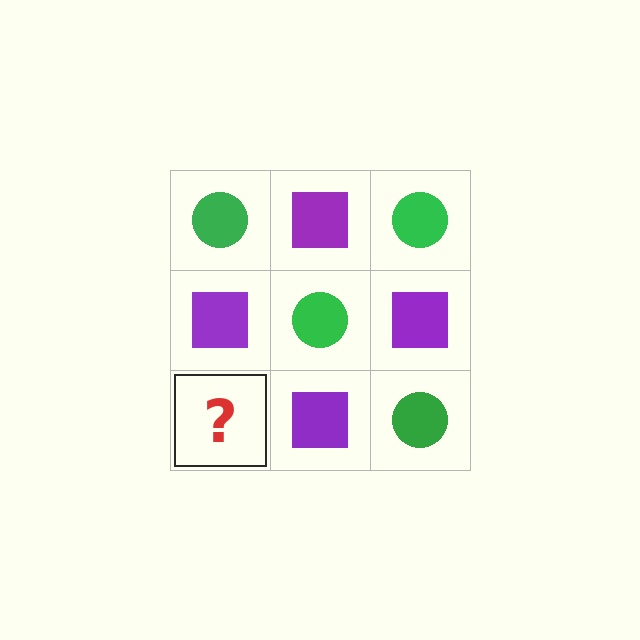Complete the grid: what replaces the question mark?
The question mark should be replaced with a green circle.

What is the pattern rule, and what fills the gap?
The rule is that it alternates green circle and purple square in a checkerboard pattern. The gap should be filled with a green circle.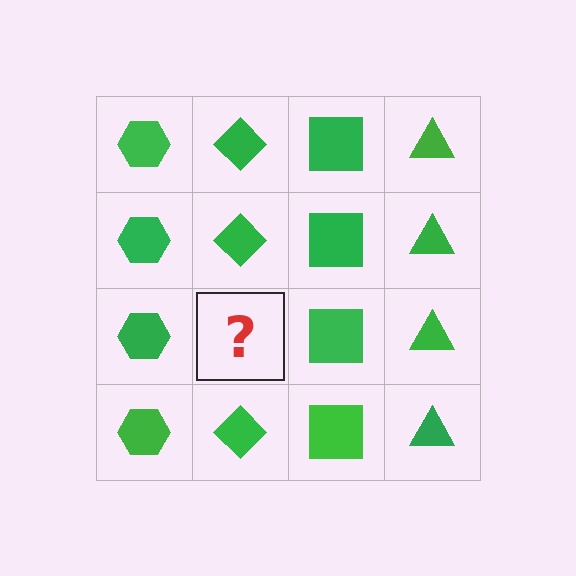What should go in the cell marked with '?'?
The missing cell should contain a green diamond.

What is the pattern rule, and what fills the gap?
The rule is that each column has a consistent shape. The gap should be filled with a green diamond.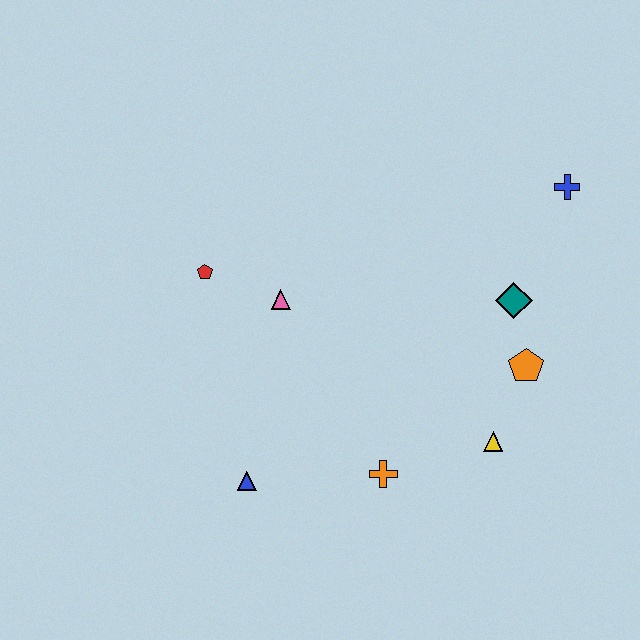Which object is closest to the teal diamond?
The orange pentagon is closest to the teal diamond.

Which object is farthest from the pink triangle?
The blue cross is farthest from the pink triangle.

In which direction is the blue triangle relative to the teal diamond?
The blue triangle is to the left of the teal diamond.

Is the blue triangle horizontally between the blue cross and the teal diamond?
No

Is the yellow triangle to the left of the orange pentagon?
Yes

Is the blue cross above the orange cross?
Yes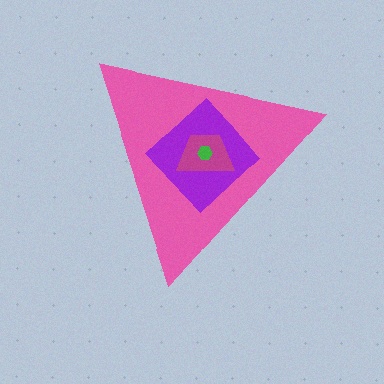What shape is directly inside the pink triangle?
The purple diamond.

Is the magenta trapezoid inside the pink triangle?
Yes.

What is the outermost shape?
The pink triangle.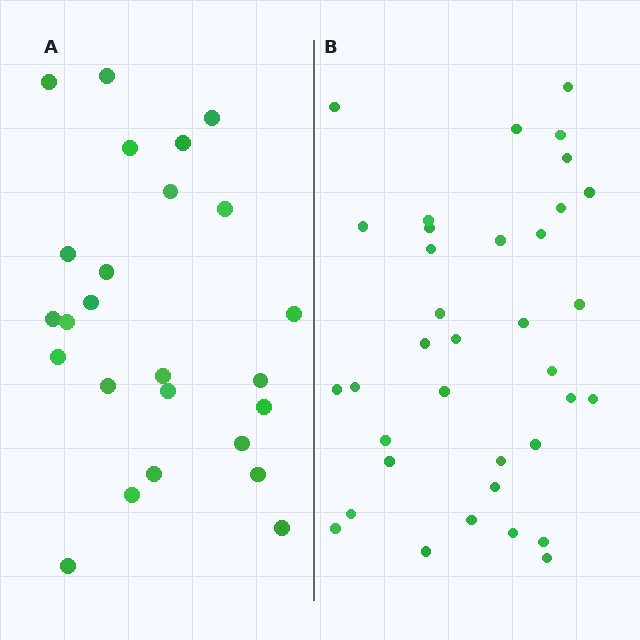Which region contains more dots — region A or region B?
Region B (the right region) has more dots.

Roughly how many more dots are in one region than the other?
Region B has roughly 12 or so more dots than region A.